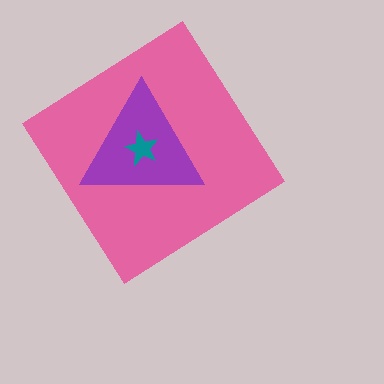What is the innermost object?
The teal star.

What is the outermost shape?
The pink diamond.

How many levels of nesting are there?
3.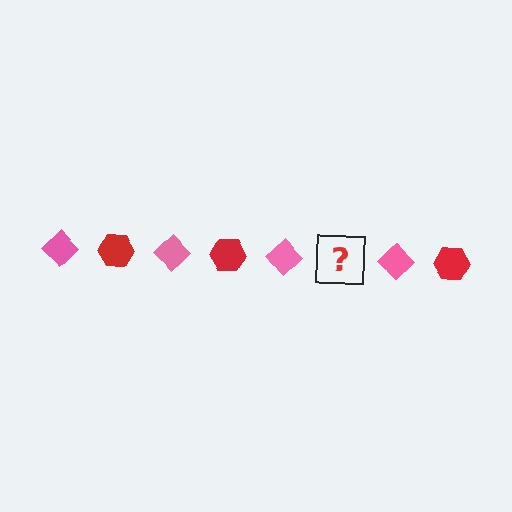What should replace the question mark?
The question mark should be replaced with a red hexagon.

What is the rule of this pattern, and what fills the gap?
The rule is that the pattern alternates between pink diamond and red hexagon. The gap should be filled with a red hexagon.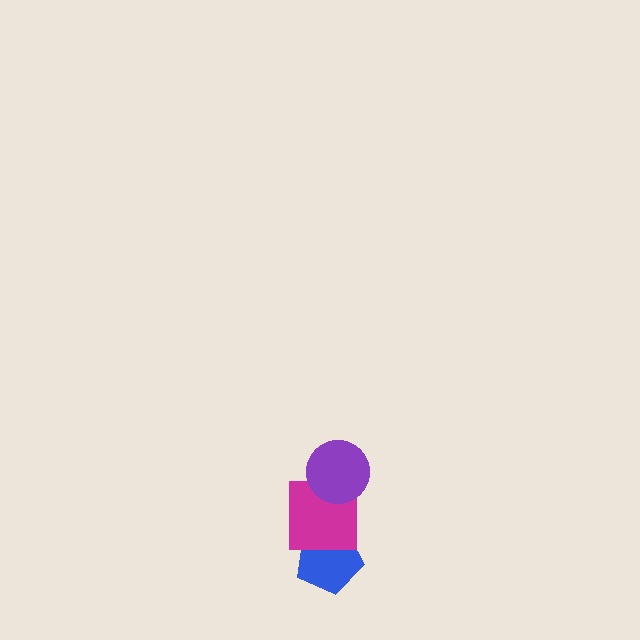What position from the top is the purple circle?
The purple circle is 1st from the top.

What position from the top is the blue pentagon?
The blue pentagon is 3rd from the top.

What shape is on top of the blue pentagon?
The magenta square is on top of the blue pentagon.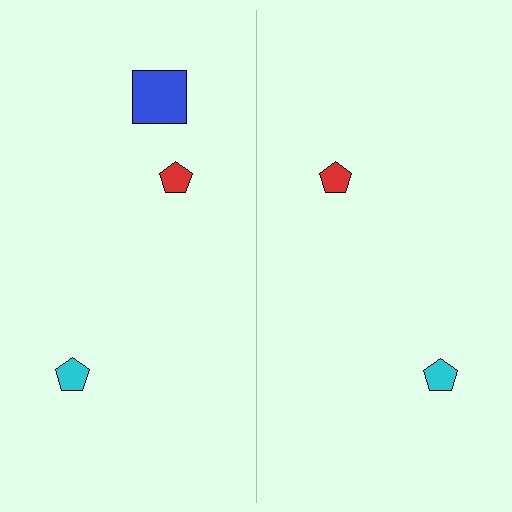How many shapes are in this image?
There are 5 shapes in this image.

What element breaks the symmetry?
A blue square is missing from the right side.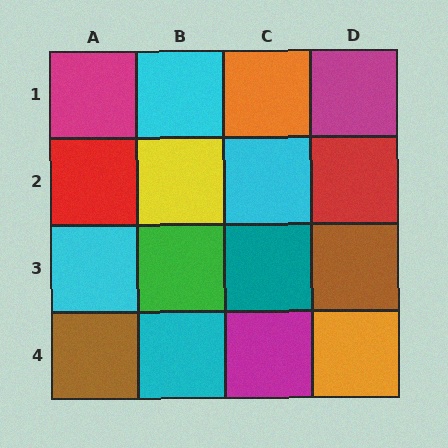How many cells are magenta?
3 cells are magenta.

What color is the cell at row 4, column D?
Orange.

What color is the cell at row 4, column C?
Magenta.